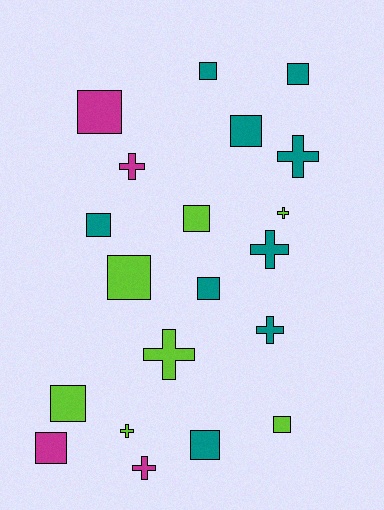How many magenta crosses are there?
There are 2 magenta crosses.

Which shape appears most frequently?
Square, with 12 objects.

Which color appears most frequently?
Teal, with 9 objects.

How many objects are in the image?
There are 20 objects.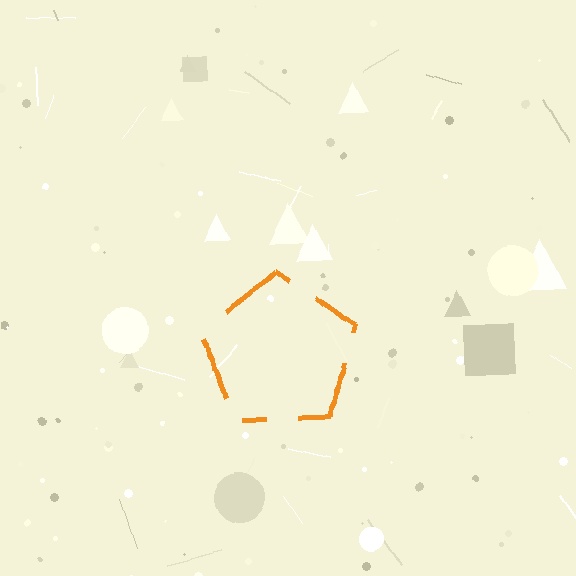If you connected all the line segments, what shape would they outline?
They would outline a pentagon.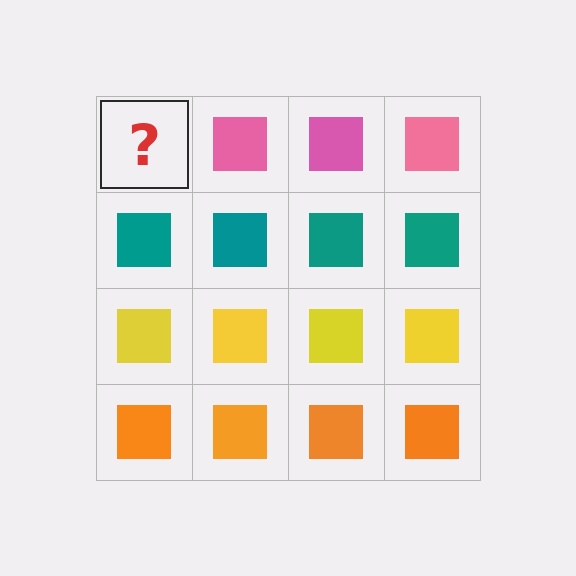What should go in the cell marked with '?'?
The missing cell should contain a pink square.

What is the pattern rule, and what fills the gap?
The rule is that each row has a consistent color. The gap should be filled with a pink square.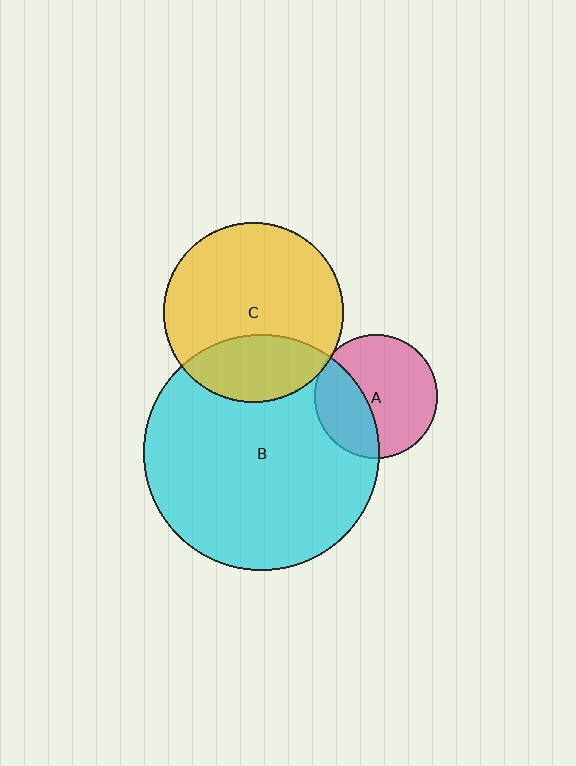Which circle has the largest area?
Circle B (cyan).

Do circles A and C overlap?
Yes.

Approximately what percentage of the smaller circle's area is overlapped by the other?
Approximately 5%.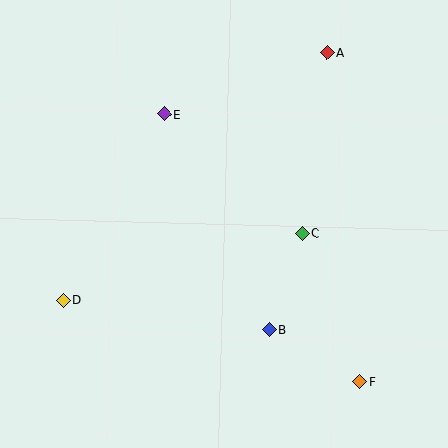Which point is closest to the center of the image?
Point C at (302, 233) is closest to the center.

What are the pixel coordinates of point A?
Point A is at (327, 53).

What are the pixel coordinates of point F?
Point F is at (359, 381).